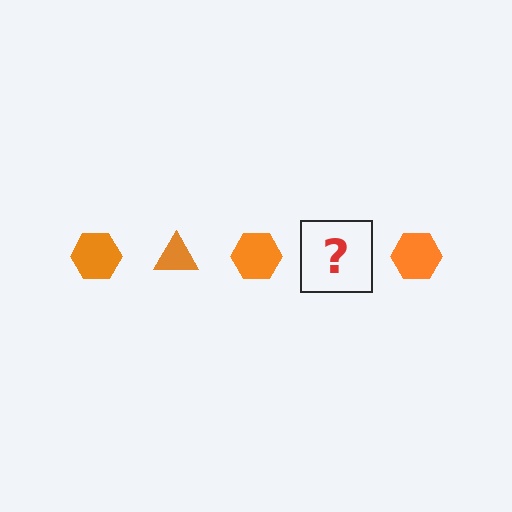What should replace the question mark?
The question mark should be replaced with an orange triangle.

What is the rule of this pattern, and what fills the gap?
The rule is that the pattern cycles through hexagon, triangle shapes in orange. The gap should be filled with an orange triangle.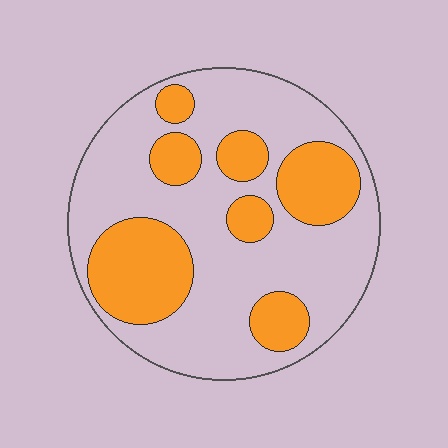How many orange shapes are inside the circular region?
7.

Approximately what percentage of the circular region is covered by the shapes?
Approximately 30%.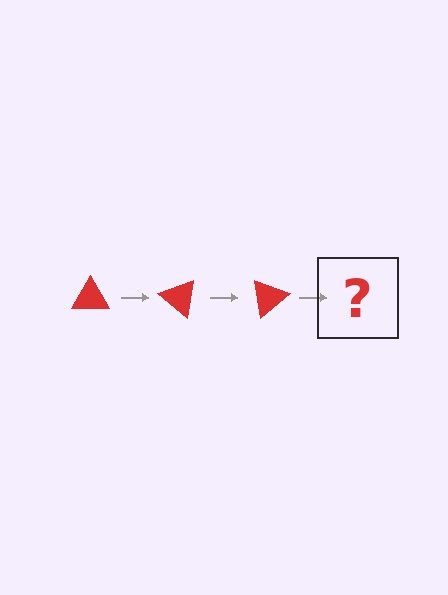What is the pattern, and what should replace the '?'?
The pattern is that the triangle rotates 40 degrees each step. The '?' should be a red triangle rotated 120 degrees.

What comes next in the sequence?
The next element should be a red triangle rotated 120 degrees.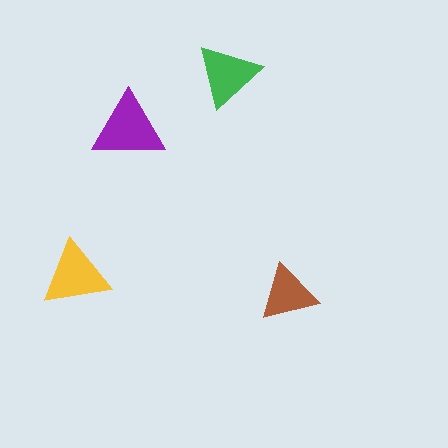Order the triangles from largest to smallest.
the purple one, the yellow one, the green one, the brown one.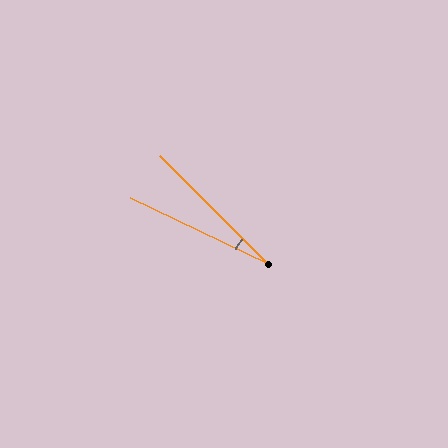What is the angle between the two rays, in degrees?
Approximately 19 degrees.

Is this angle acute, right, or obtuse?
It is acute.